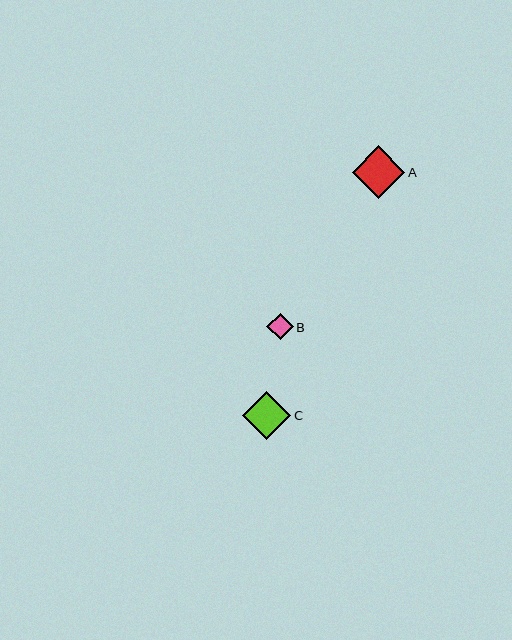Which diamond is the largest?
Diamond A is the largest with a size of approximately 53 pixels.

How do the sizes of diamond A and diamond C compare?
Diamond A and diamond C are approximately the same size.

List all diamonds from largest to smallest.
From largest to smallest: A, C, B.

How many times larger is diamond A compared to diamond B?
Diamond A is approximately 2.0 times the size of diamond B.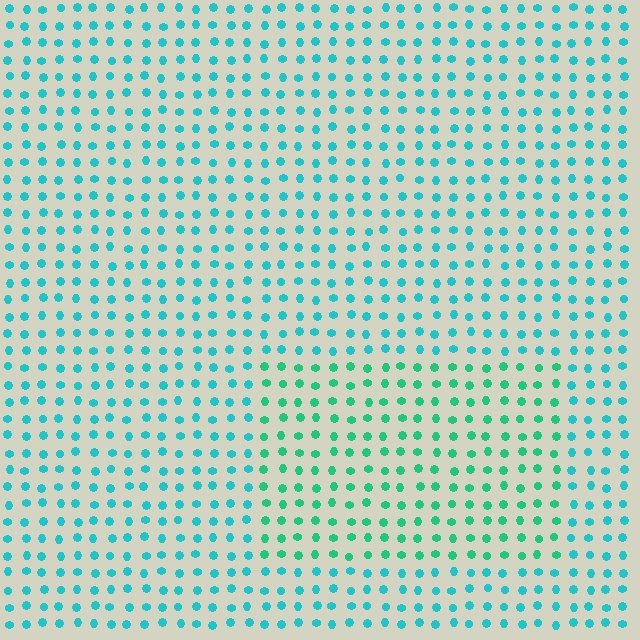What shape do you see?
I see a rectangle.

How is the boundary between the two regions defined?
The boundary is defined purely by a slight shift in hue (about 29 degrees). Spacing, size, and orientation are identical on both sides.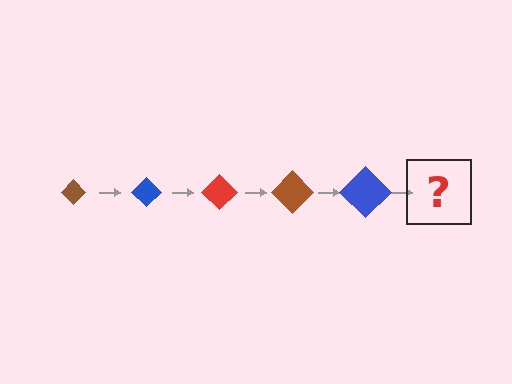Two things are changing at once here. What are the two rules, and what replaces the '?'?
The two rules are that the diamond grows larger each step and the color cycles through brown, blue, and red. The '?' should be a red diamond, larger than the previous one.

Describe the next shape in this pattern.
It should be a red diamond, larger than the previous one.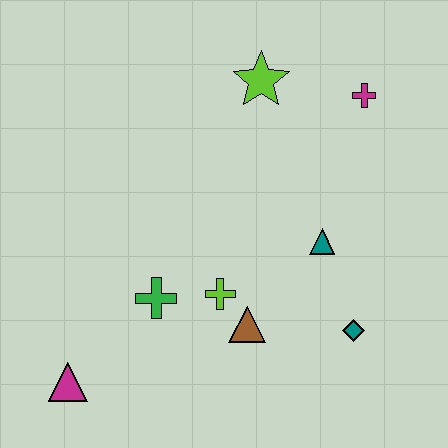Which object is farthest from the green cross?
The magenta cross is farthest from the green cross.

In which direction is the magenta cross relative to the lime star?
The magenta cross is to the right of the lime star.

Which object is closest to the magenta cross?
The lime star is closest to the magenta cross.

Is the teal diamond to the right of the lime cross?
Yes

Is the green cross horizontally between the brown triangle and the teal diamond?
No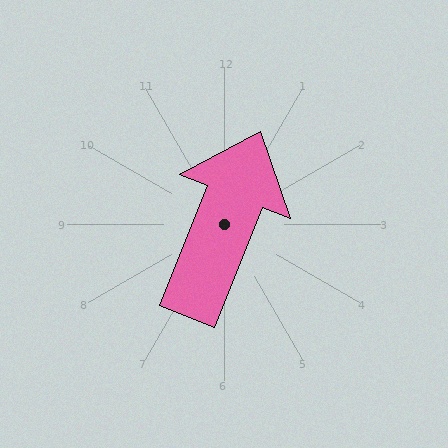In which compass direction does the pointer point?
North.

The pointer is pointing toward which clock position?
Roughly 1 o'clock.